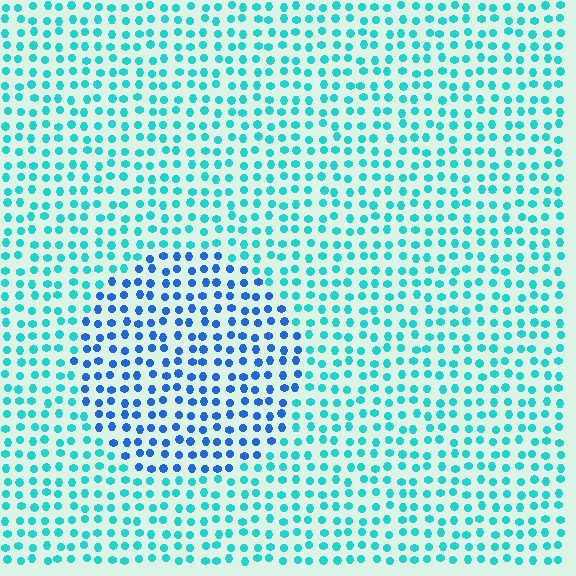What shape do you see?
I see a circle.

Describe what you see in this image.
The image is filled with small cyan elements in a uniform arrangement. A circle-shaped region is visible where the elements are tinted to a slightly different hue, forming a subtle color boundary.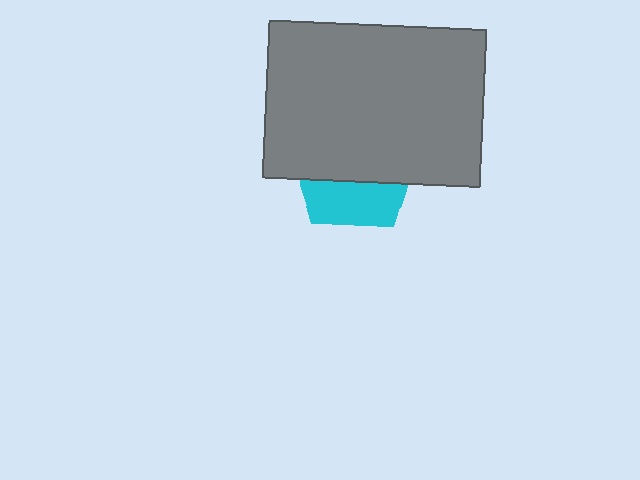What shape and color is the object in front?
The object in front is a gray rectangle.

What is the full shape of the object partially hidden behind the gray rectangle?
The partially hidden object is a cyan pentagon.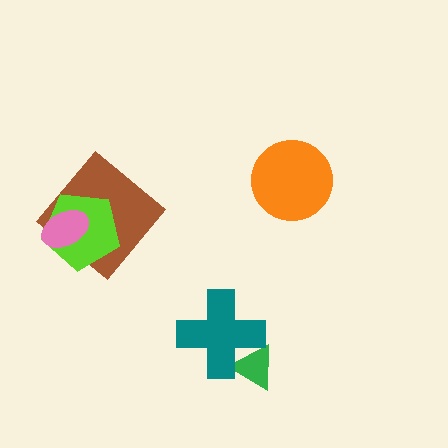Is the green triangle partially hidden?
Yes, it is partially covered by another shape.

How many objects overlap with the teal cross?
1 object overlaps with the teal cross.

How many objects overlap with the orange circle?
0 objects overlap with the orange circle.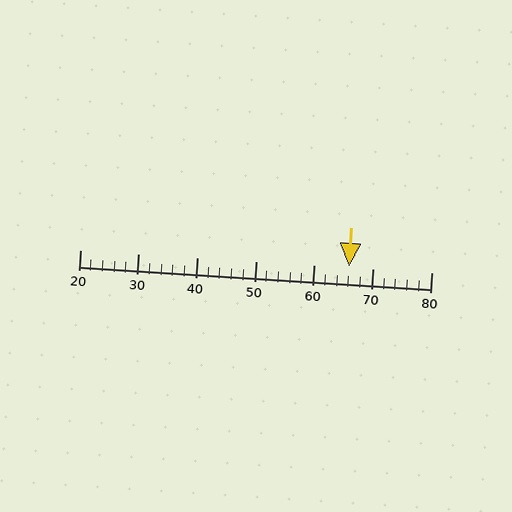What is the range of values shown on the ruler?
The ruler shows values from 20 to 80.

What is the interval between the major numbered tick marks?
The major tick marks are spaced 10 units apart.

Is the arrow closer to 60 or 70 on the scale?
The arrow is closer to 70.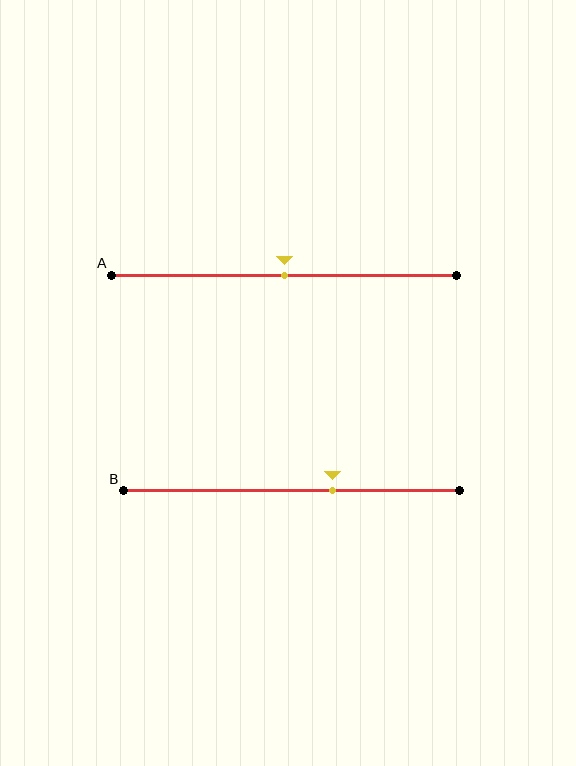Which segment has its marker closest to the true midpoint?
Segment A has its marker closest to the true midpoint.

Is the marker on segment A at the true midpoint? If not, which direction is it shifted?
Yes, the marker on segment A is at the true midpoint.